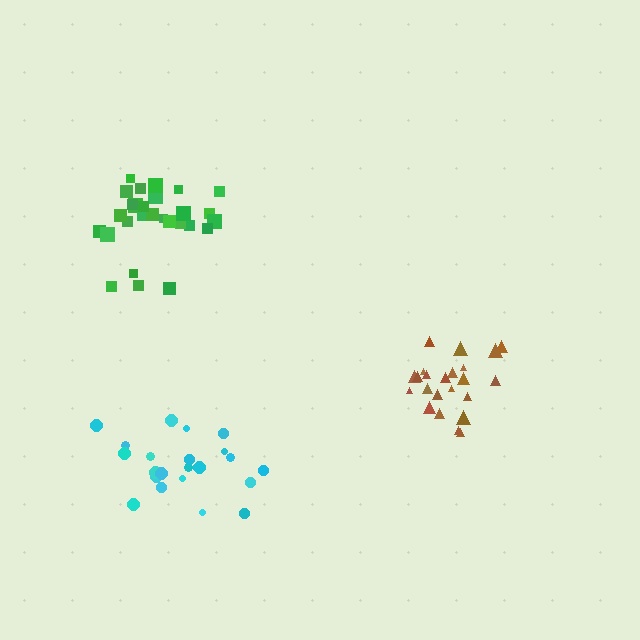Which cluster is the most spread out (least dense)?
Cyan.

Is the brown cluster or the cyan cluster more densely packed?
Brown.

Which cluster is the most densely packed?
Brown.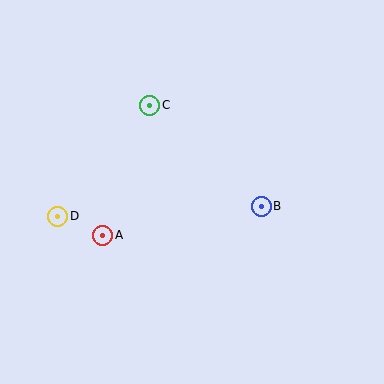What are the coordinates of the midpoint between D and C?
The midpoint between D and C is at (104, 161).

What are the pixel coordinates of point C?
Point C is at (150, 105).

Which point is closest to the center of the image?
Point B at (261, 206) is closest to the center.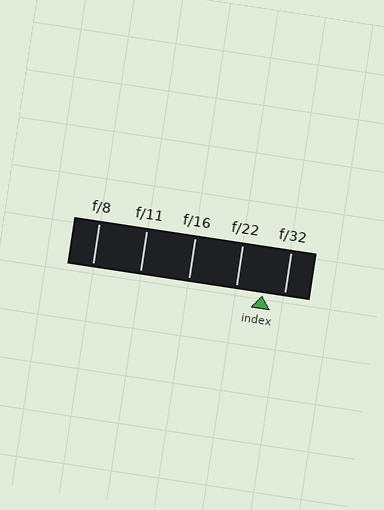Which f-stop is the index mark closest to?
The index mark is closest to f/32.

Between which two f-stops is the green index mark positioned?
The index mark is between f/22 and f/32.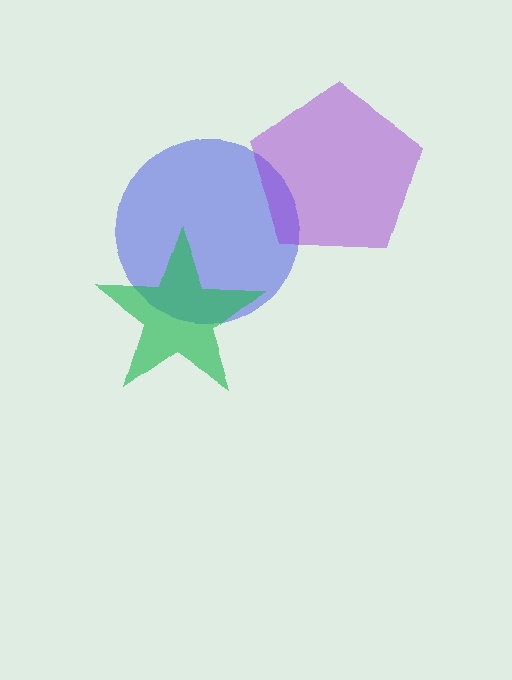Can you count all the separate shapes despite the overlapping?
Yes, there are 3 separate shapes.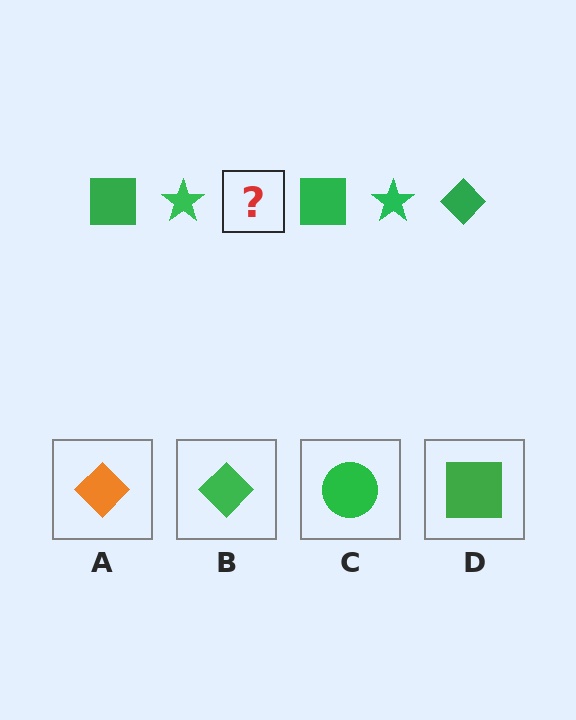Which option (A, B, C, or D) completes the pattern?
B.